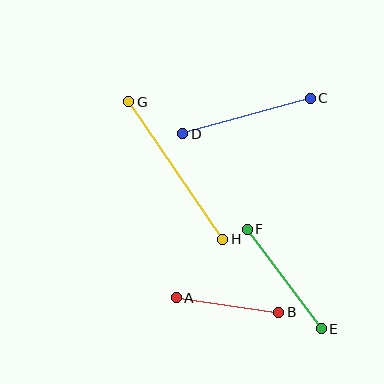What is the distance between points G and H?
The distance is approximately 166 pixels.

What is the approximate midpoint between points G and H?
The midpoint is at approximately (176, 170) pixels.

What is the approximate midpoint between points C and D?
The midpoint is at approximately (246, 116) pixels.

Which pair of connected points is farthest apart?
Points G and H are farthest apart.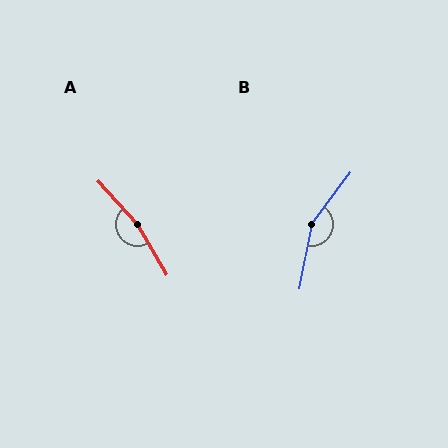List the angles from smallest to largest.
B (154°), A (168°).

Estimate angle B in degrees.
Approximately 154 degrees.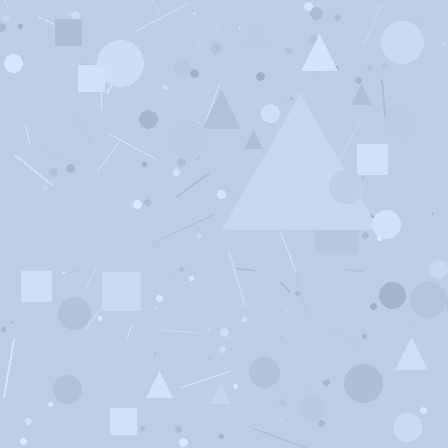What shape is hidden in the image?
A triangle is hidden in the image.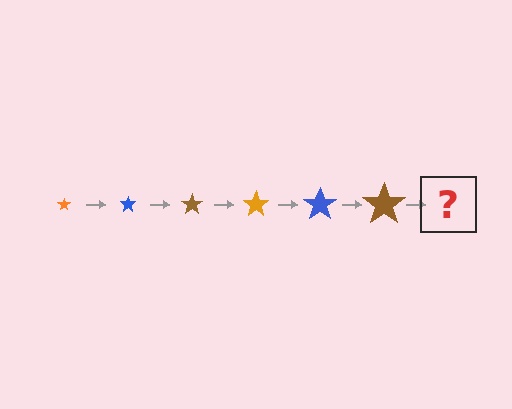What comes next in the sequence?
The next element should be an orange star, larger than the previous one.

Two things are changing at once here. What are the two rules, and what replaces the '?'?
The two rules are that the star grows larger each step and the color cycles through orange, blue, and brown. The '?' should be an orange star, larger than the previous one.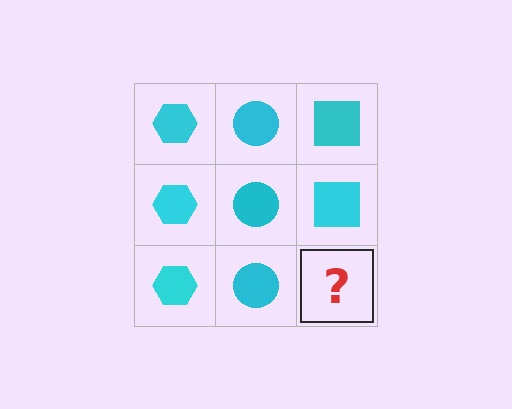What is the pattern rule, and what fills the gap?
The rule is that each column has a consistent shape. The gap should be filled with a cyan square.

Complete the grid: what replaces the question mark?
The question mark should be replaced with a cyan square.